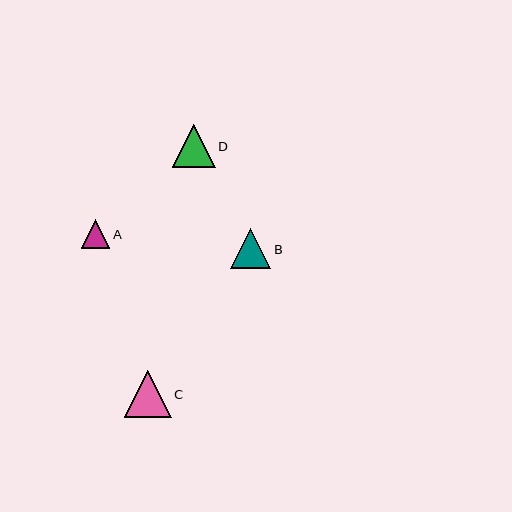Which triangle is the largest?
Triangle C is the largest with a size of approximately 46 pixels.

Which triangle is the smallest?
Triangle A is the smallest with a size of approximately 28 pixels.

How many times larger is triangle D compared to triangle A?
Triangle D is approximately 1.5 times the size of triangle A.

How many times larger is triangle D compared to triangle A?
Triangle D is approximately 1.5 times the size of triangle A.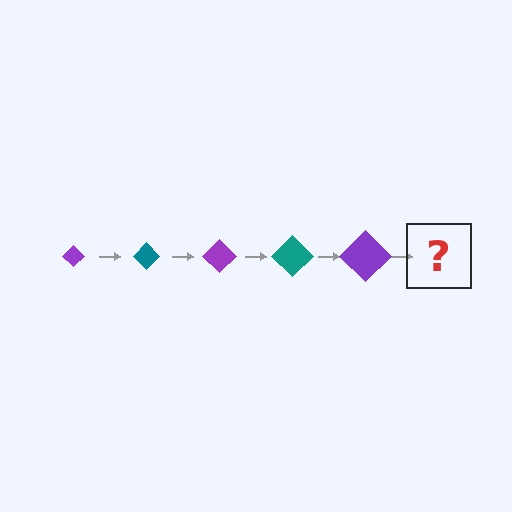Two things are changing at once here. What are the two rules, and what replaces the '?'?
The two rules are that the diamond grows larger each step and the color cycles through purple and teal. The '?' should be a teal diamond, larger than the previous one.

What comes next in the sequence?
The next element should be a teal diamond, larger than the previous one.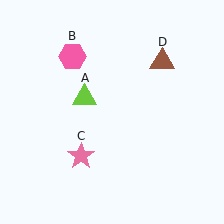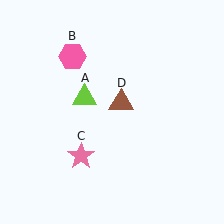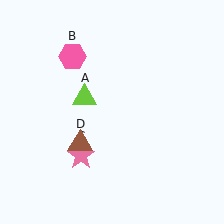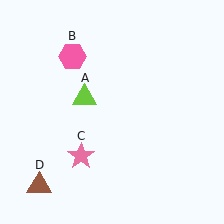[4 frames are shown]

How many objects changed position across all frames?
1 object changed position: brown triangle (object D).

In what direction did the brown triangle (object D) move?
The brown triangle (object D) moved down and to the left.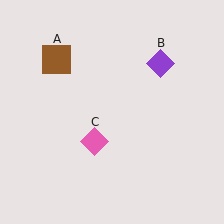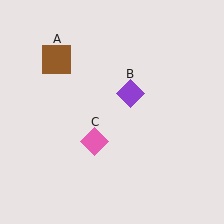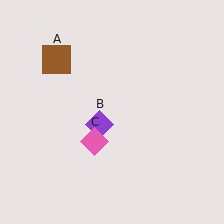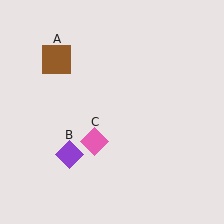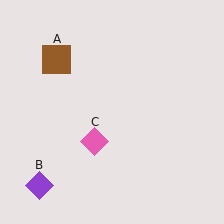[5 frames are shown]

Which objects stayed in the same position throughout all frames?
Brown square (object A) and pink diamond (object C) remained stationary.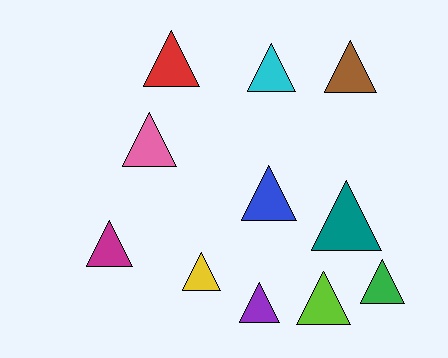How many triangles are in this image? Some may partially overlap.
There are 11 triangles.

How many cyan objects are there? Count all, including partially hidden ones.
There is 1 cyan object.